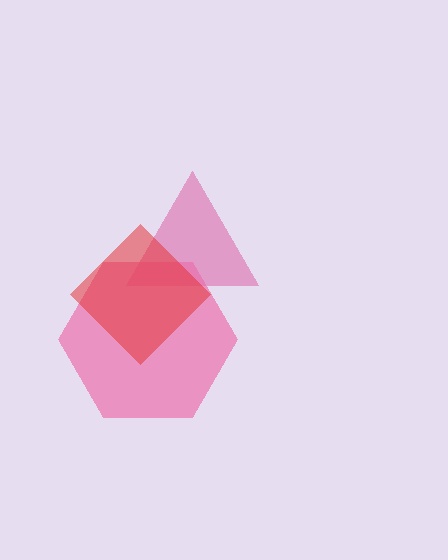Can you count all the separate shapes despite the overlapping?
Yes, there are 3 separate shapes.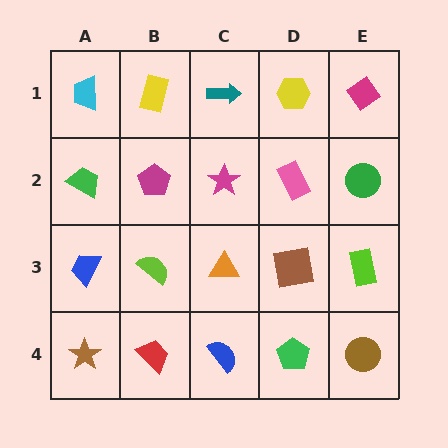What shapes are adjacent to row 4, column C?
An orange triangle (row 3, column C), a red trapezoid (row 4, column B), a green pentagon (row 4, column D).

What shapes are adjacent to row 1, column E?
A green circle (row 2, column E), a yellow hexagon (row 1, column D).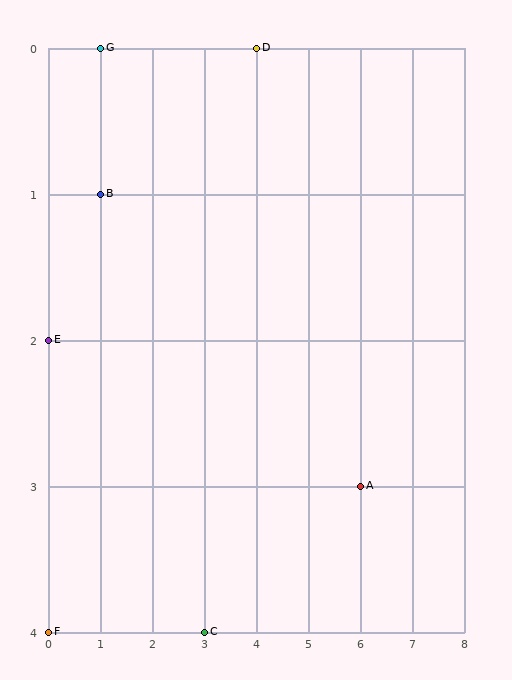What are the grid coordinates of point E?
Point E is at grid coordinates (0, 2).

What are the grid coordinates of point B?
Point B is at grid coordinates (1, 1).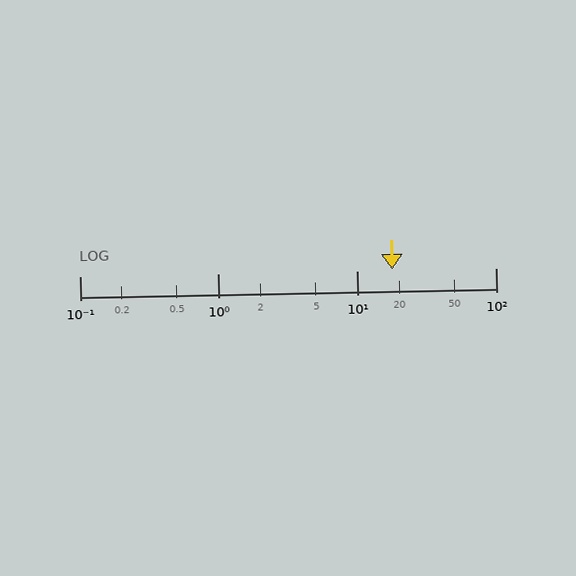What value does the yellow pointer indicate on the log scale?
The pointer indicates approximately 18.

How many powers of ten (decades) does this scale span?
The scale spans 3 decades, from 0.1 to 100.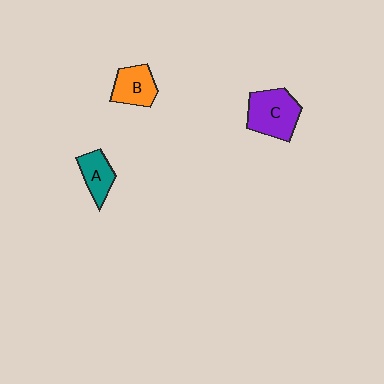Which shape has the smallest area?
Shape A (teal).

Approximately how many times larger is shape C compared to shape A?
Approximately 1.7 times.